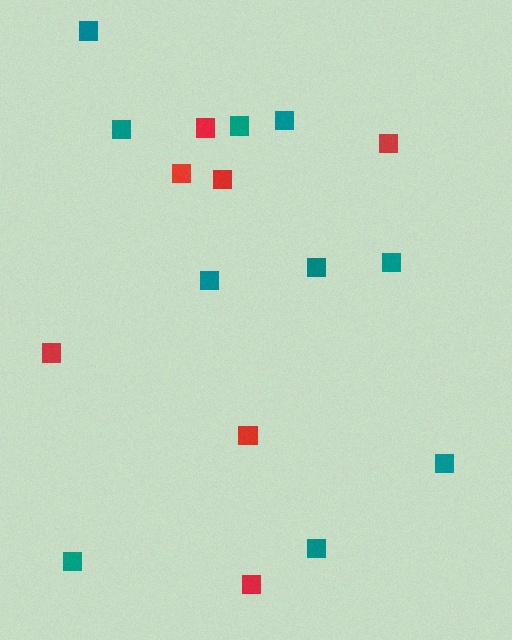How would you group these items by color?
There are 2 groups: one group of red squares (7) and one group of teal squares (10).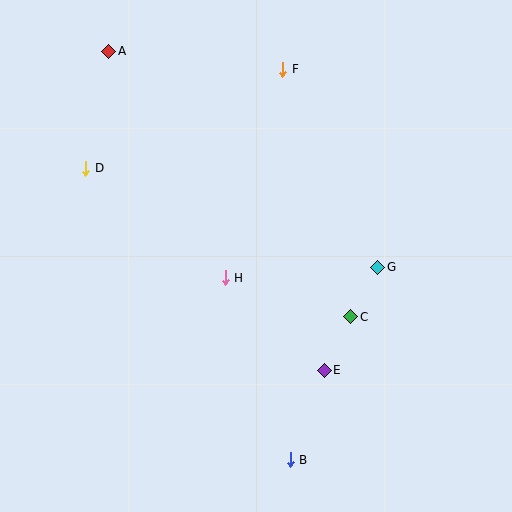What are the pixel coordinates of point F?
Point F is at (283, 69).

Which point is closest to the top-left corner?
Point A is closest to the top-left corner.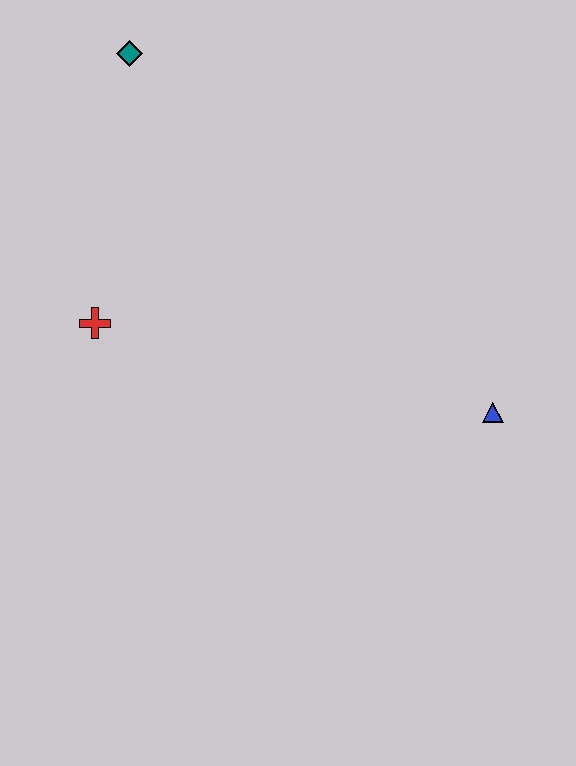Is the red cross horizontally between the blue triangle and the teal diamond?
No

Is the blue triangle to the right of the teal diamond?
Yes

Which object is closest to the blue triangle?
The red cross is closest to the blue triangle.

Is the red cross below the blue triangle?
No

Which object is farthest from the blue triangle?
The teal diamond is farthest from the blue triangle.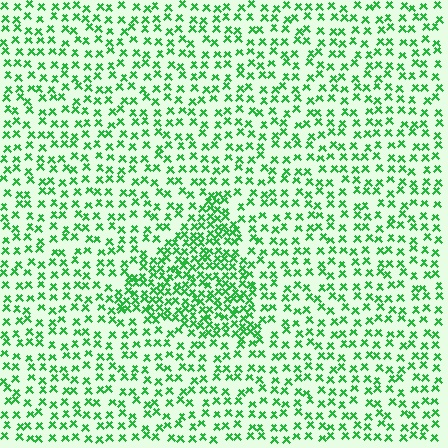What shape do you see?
I see a triangle.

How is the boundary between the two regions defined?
The boundary is defined by a change in element density (approximately 2.0x ratio). All elements are the same color, size, and shape.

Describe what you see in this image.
The image contains small green elements arranged at two different densities. A triangle-shaped region is visible where the elements are more densely packed than the surrounding area.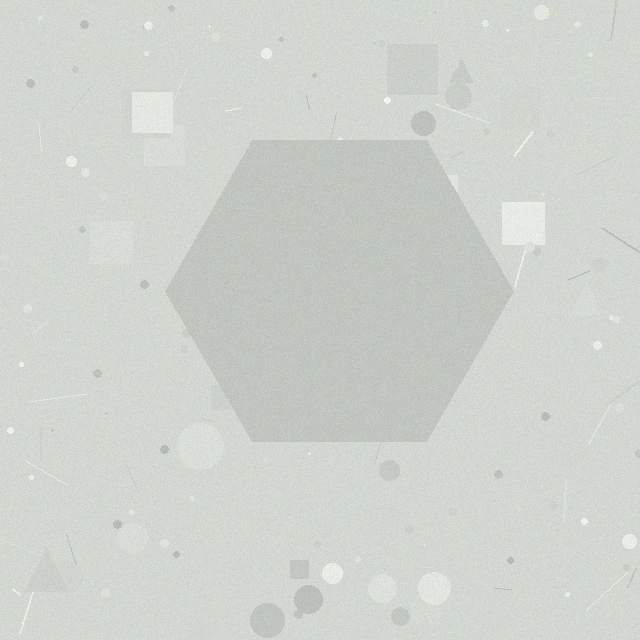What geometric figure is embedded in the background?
A hexagon is embedded in the background.